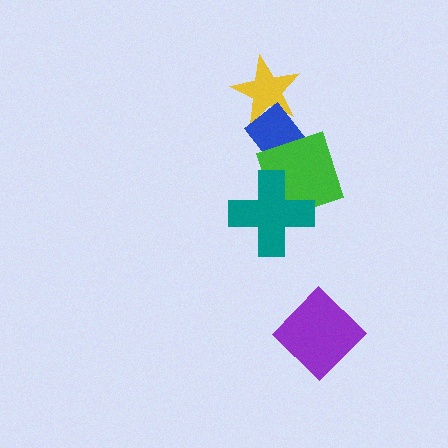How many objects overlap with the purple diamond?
0 objects overlap with the purple diamond.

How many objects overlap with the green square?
2 objects overlap with the green square.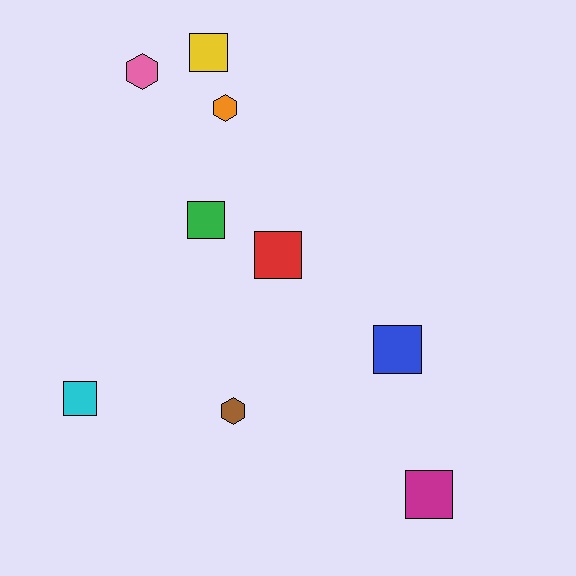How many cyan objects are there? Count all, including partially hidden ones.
There is 1 cyan object.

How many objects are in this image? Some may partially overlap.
There are 9 objects.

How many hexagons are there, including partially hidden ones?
There are 3 hexagons.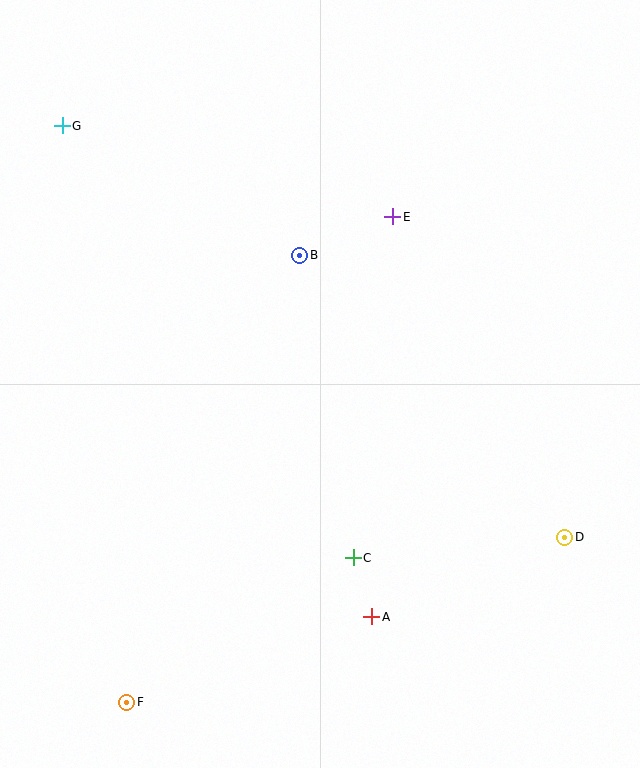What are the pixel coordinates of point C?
Point C is at (353, 558).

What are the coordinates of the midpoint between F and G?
The midpoint between F and G is at (95, 414).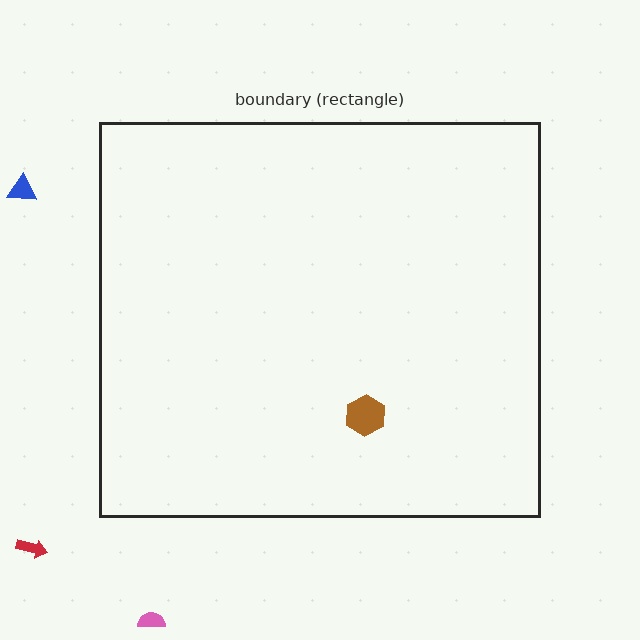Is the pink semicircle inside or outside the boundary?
Outside.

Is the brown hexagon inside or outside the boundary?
Inside.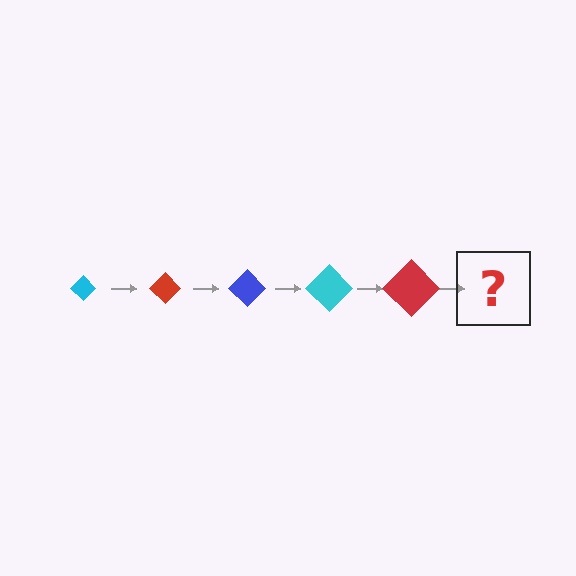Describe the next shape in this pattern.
It should be a blue diamond, larger than the previous one.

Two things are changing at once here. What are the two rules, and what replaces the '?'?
The two rules are that the diamond grows larger each step and the color cycles through cyan, red, and blue. The '?' should be a blue diamond, larger than the previous one.